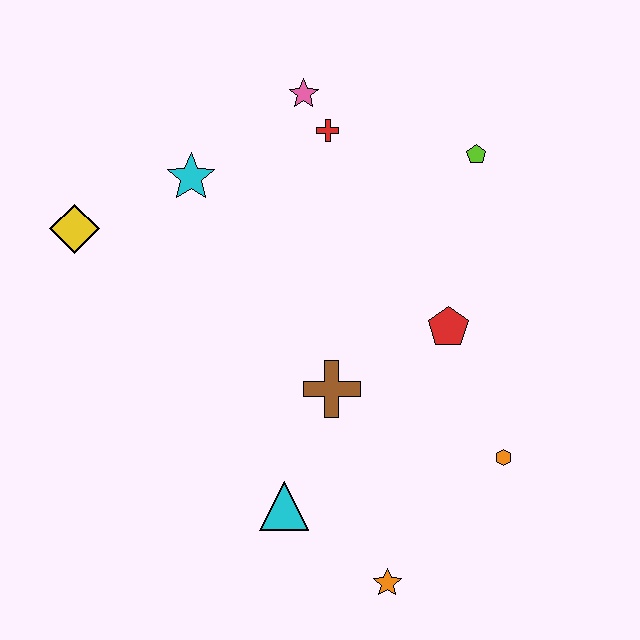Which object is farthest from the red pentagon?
The yellow diamond is farthest from the red pentagon.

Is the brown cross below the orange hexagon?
No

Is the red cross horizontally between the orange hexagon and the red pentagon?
No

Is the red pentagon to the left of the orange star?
No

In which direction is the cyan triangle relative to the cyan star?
The cyan triangle is below the cyan star.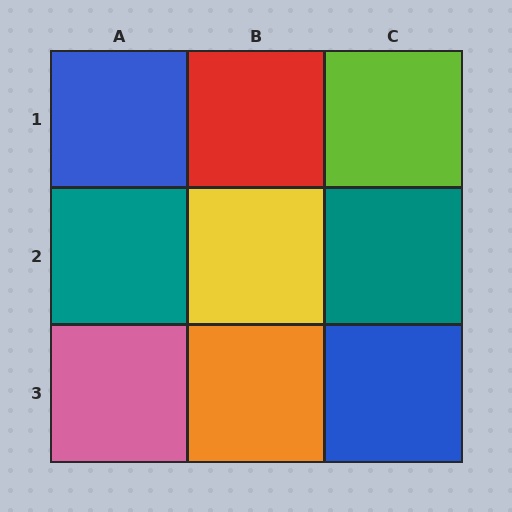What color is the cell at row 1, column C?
Lime.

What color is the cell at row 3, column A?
Pink.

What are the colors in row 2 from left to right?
Teal, yellow, teal.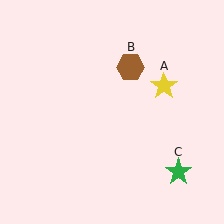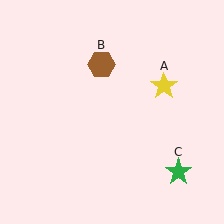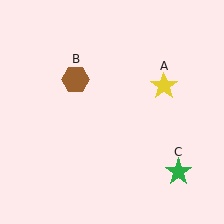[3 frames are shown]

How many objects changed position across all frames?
1 object changed position: brown hexagon (object B).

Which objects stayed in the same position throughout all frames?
Yellow star (object A) and green star (object C) remained stationary.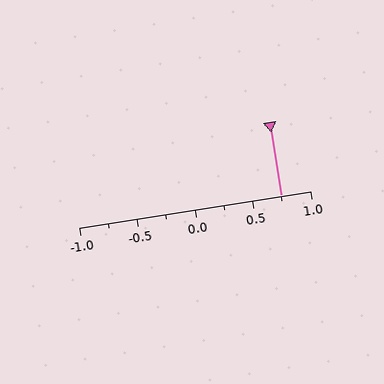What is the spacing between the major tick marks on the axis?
The major ticks are spaced 0.5 apart.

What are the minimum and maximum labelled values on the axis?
The axis runs from -1.0 to 1.0.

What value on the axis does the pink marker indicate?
The marker indicates approximately 0.75.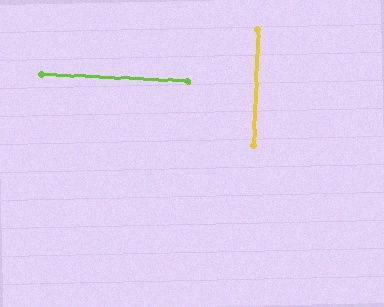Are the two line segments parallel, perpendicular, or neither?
Perpendicular — they meet at approximately 90°.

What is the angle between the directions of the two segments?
Approximately 90 degrees.